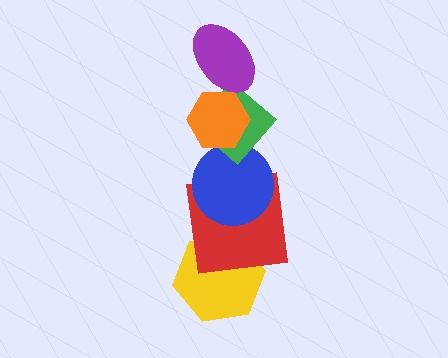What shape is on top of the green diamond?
The orange hexagon is on top of the green diamond.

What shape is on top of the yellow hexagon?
The red square is on top of the yellow hexagon.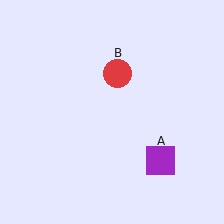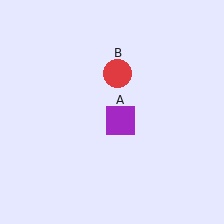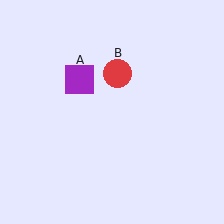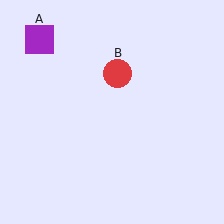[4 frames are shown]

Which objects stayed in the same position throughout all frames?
Red circle (object B) remained stationary.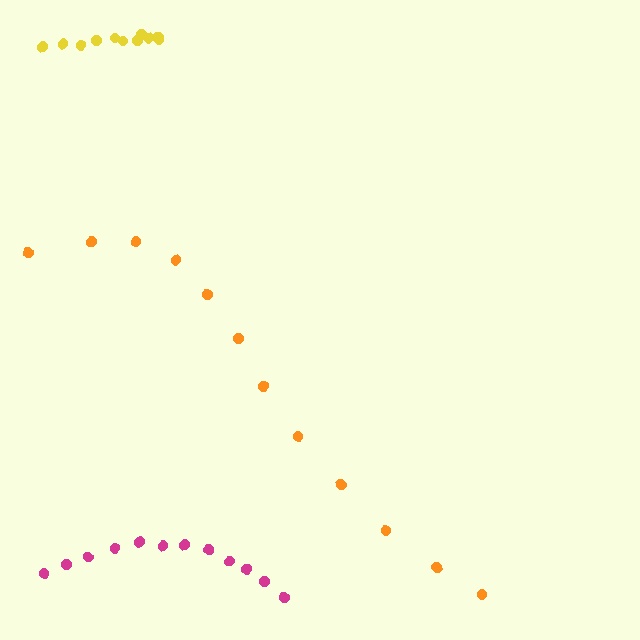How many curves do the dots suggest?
There are 3 distinct paths.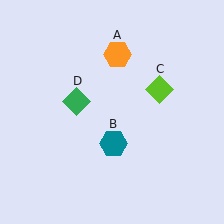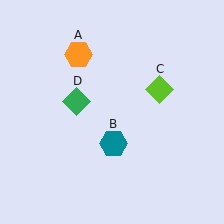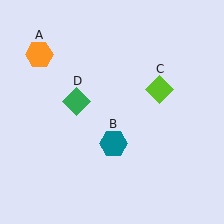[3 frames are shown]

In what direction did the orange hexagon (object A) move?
The orange hexagon (object A) moved left.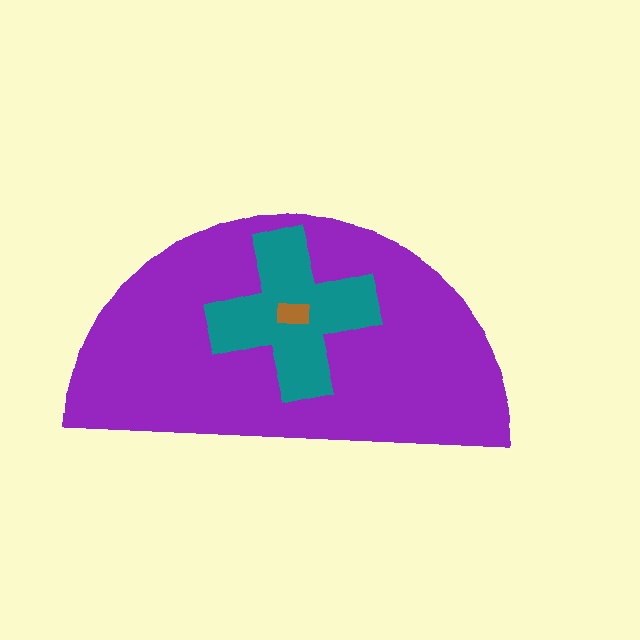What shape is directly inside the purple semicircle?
The teal cross.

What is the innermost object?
The brown rectangle.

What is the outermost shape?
The purple semicircle.